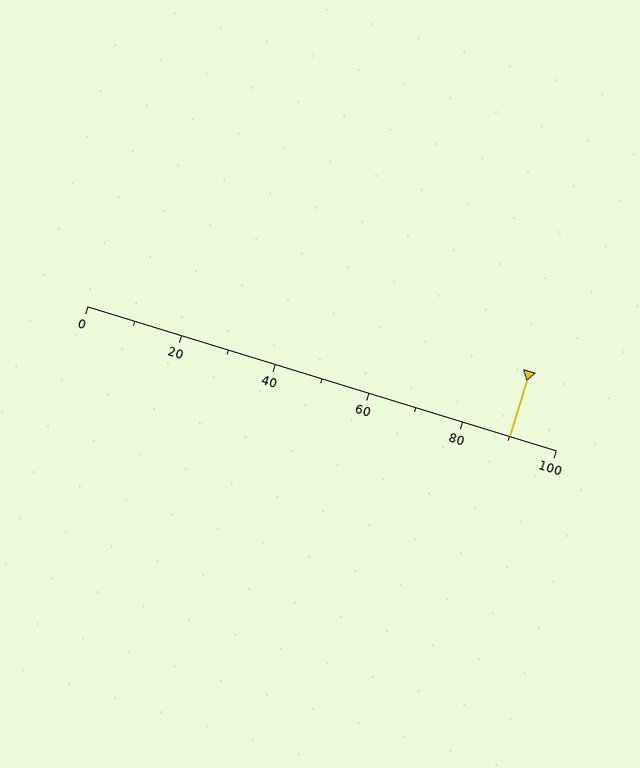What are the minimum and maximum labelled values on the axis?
The axis runs from 0 to 100.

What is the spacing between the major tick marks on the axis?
The major ticks are spaced 20 apart.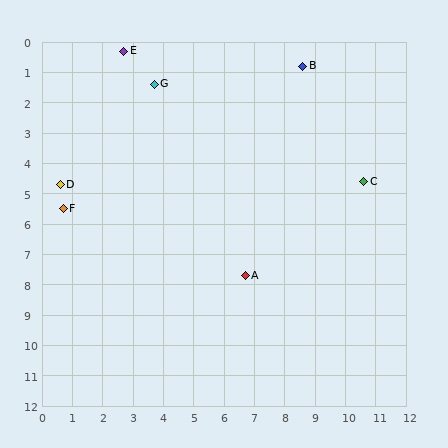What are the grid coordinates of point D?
Point D is at approximately (0.6, 4.7).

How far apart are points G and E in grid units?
Points G and E are about 1.5 grid units apart.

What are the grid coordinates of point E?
Point E is at approximately (2.7, 0.3).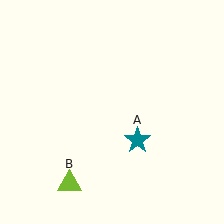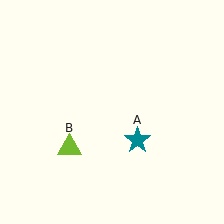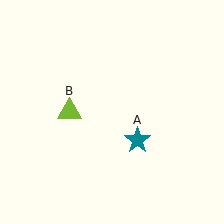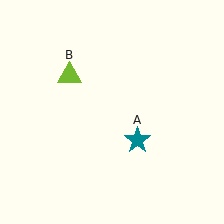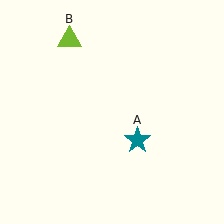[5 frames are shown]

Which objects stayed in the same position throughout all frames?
Teal star (object A) remained stationary.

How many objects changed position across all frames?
1 object changed position: lime triangle (object B).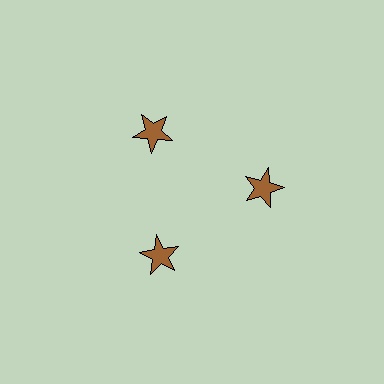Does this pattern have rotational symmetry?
Yes, this pattern has 3-fold rotational symmetry. It looks the same after rotating 120 degrees around the center.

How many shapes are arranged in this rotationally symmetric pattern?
There are 3 shapes, arranged in 3 groups of 1.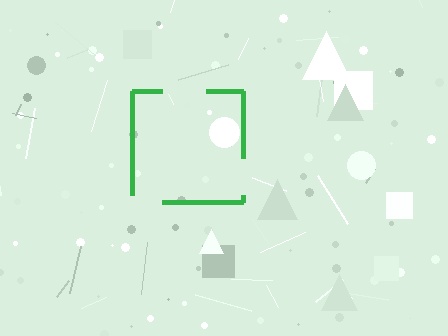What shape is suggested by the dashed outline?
The dashed outline suggests a square.